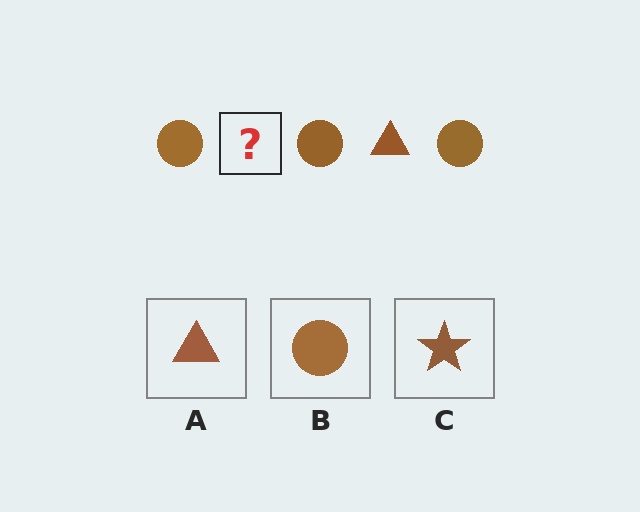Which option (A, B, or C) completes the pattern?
A.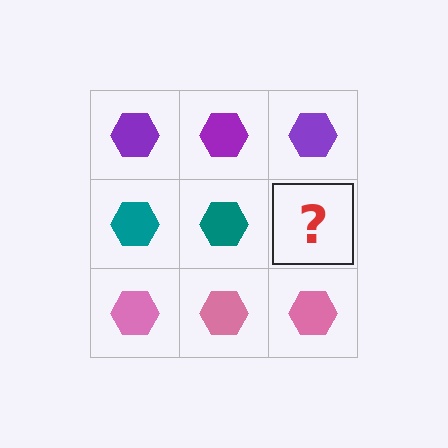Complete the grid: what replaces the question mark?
The question mark should be replaced with a teal hexagon.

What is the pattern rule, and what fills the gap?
The rule is that each row has a consistent color. The gap should be filled with a teal hexagon.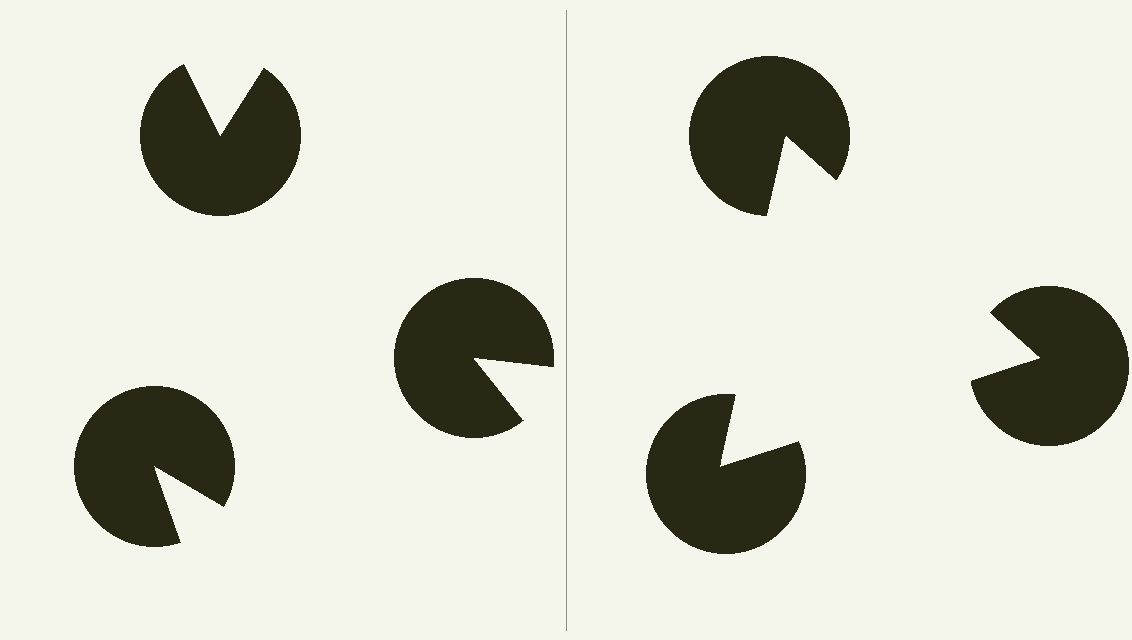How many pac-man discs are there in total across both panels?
6 — 3 on each side.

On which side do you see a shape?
An illusory triangle appears on the right side. On the left side the wedge cuts are rotated, so no coherent shape forms.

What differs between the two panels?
The pac-man discs are positioned identically on both sides; only the wedge orientations differ. On the right they align to a triangle; on the left they are misaligned.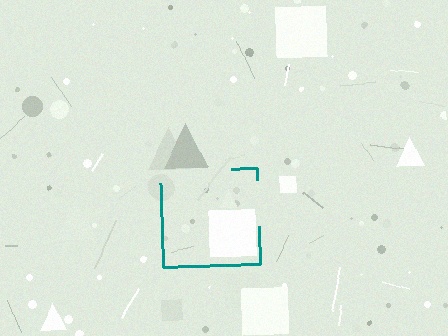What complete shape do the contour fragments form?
The contour fragments form a square.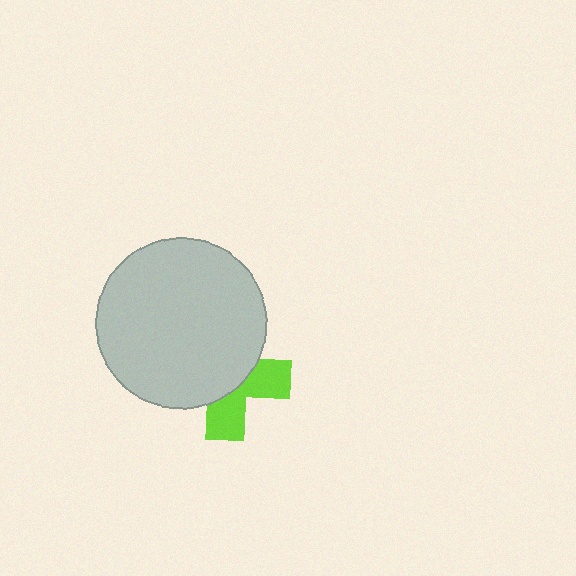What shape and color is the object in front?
The object in front is a light gray circle.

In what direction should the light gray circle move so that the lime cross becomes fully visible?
The light gray circle should move toward the upper-left. That is the shortest direction to clear the overlap and leave the lime cross fully visible.